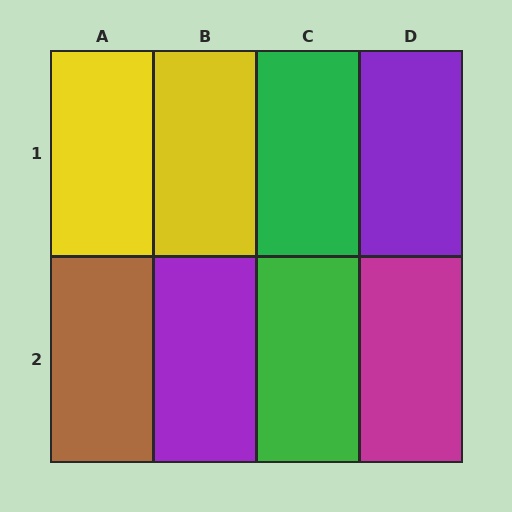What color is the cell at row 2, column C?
Green.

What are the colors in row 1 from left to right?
Yellow, yellow, green, purple.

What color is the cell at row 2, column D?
Magenta.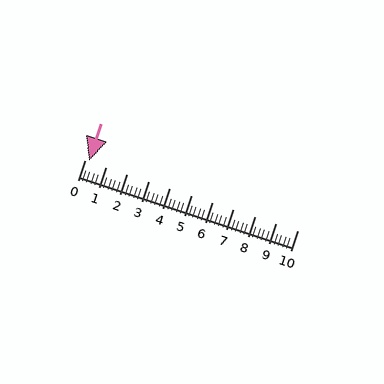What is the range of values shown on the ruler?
The ruler shows values from 0 to 10.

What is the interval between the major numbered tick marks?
The major tick marks are spaced 1 units apart.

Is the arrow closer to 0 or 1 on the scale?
The arrow is closer to 0.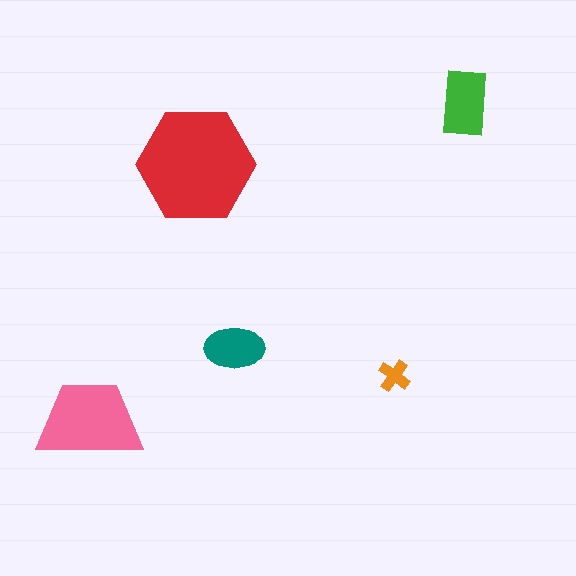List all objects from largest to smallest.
The red hexagon, the pink trapezoid, the green rectangle, the teal ellipse, the orange cross.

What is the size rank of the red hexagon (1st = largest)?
1st.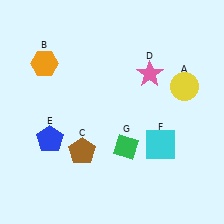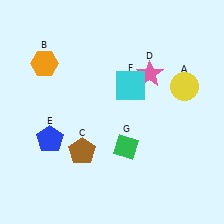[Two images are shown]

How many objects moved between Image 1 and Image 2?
1 object moved between the two images.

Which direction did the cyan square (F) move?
The cyan square (F) moved up.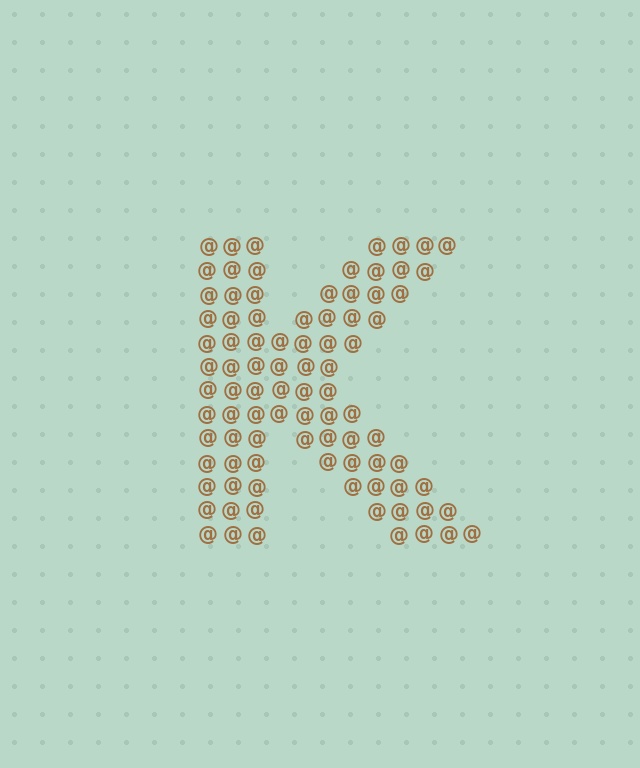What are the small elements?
The small elements are at signs.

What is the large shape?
The large shape is the letter K.